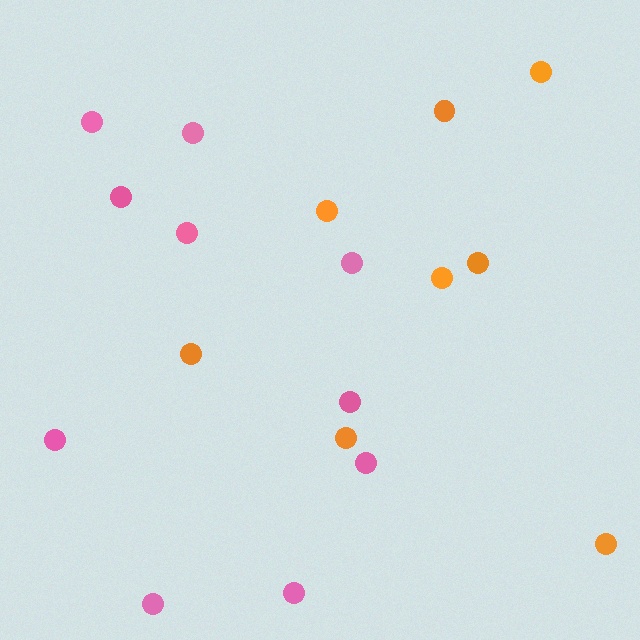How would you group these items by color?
There are 2 groups: one group of orange circles (8) and one group of pink circles (10).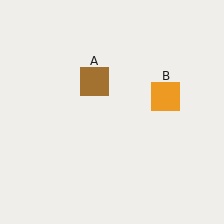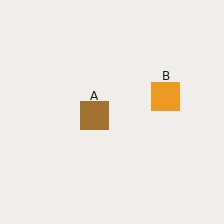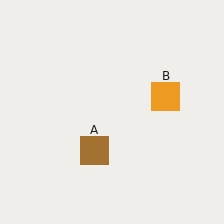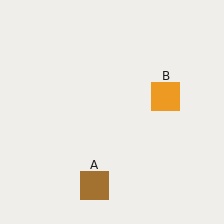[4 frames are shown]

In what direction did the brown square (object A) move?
The brown square (object A) moved down.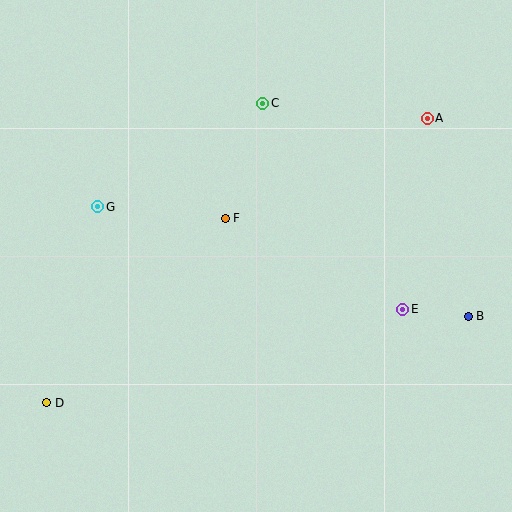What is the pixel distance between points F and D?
The distance between F and D is 257 pixels.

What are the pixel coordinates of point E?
Point E is at (403, 309).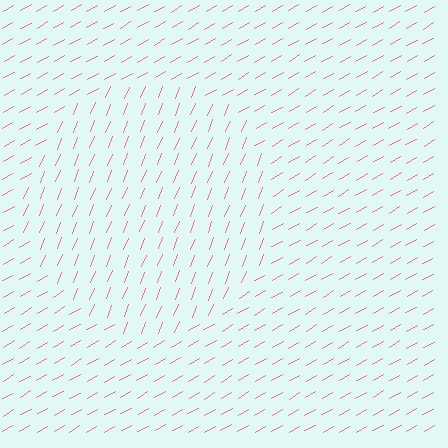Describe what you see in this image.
The image is filled with small pink line segments. A circle region in the image has lines oriented differently from the surrounding lines, creating a visible texture boundary.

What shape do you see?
I see a circle.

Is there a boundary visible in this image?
Yes, there is a texture boundary formed by a change in line orientation.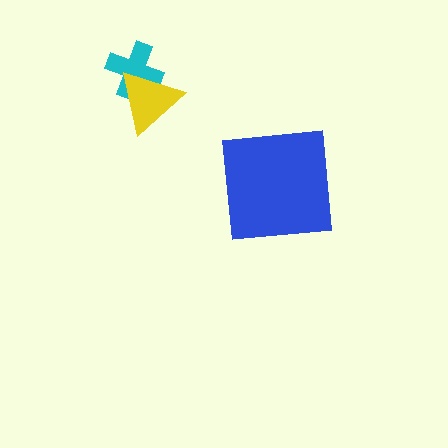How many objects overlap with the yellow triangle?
1 object overlaps with the yellow triangle.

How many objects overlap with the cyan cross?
1 object overlaps with the cyan cross.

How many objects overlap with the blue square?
0 objects overlap with the blue square.